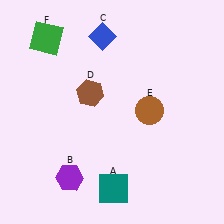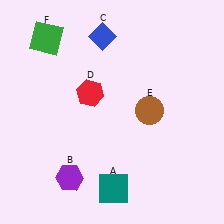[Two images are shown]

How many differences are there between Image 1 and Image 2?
There is 1 difference between the two images.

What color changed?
The hexagon (D) changed from brown in Image 1 to red in Image 2.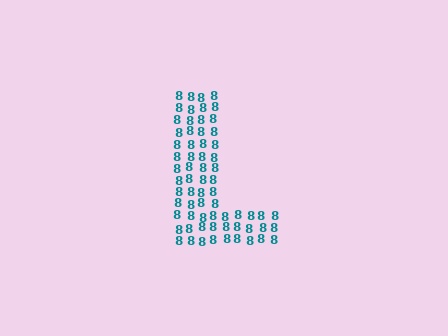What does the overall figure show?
The overall figure shows the letter L.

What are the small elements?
The small elements are digit 8's.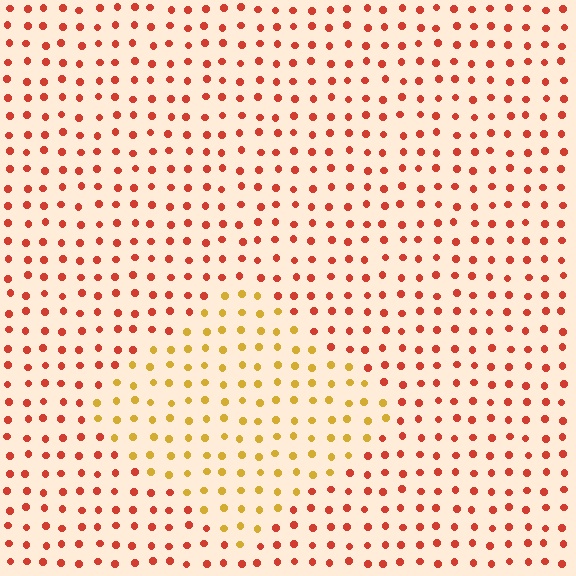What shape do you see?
I see a diamond.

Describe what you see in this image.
The image is filled with small red elements in a uniform arrangement. A diamond-shaped region is visible where the elements are tinted to a slightly different hue, forming a subtle color boundary.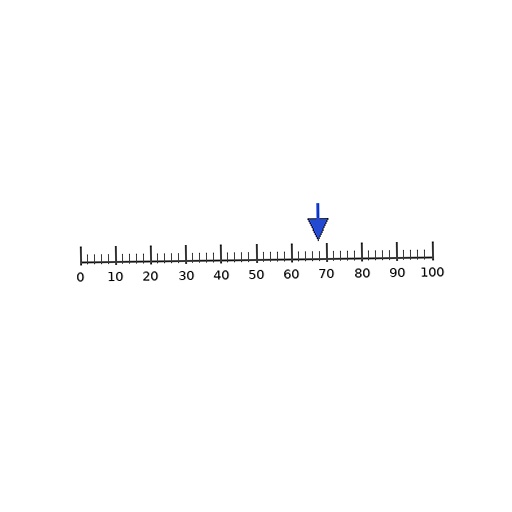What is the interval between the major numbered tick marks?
The major tick marks are spaced 10 units apart.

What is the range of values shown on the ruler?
The ruler shows values from 0 to 100.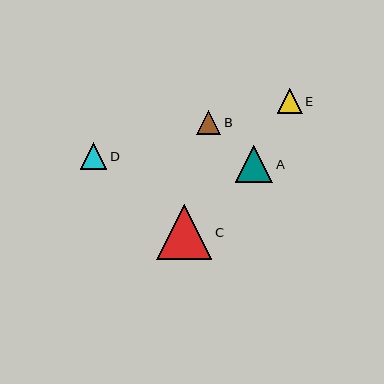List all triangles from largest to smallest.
From largest to smallest: C, A, D, E, B.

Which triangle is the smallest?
Triangle B is the smallest with a size of approximately 24 pixels.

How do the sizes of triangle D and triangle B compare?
Triangle D and triangle B are approximately the same size.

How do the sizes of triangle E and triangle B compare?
Triangle E and triangle B are approximately the same size.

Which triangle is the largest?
Triangle C is the largest with a size of approximately 55 pixels.